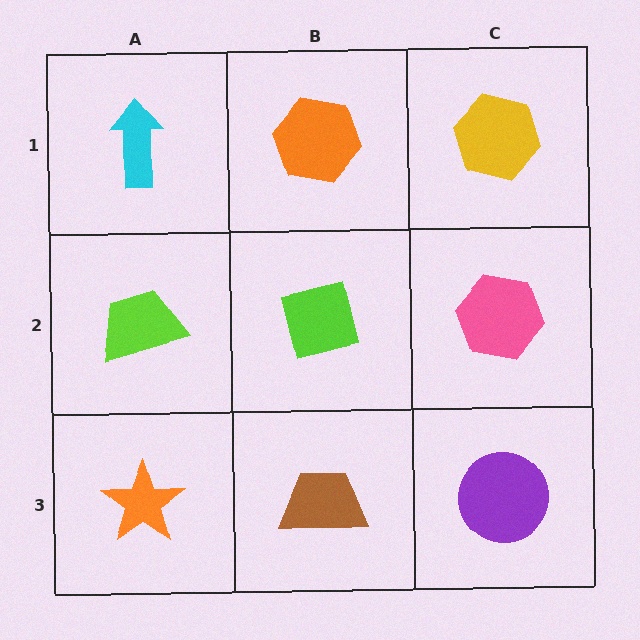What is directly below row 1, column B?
A lime square.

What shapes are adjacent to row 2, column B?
An orange hexagon (row 1, column B), a brown trapezoid (row 3, column B), a lime trapezoid (row 2, column A), a pink hexagon (row 2, column C).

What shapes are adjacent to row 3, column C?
A pink hexagon (row 2, column C), a brown trapezoid (row 3, column B).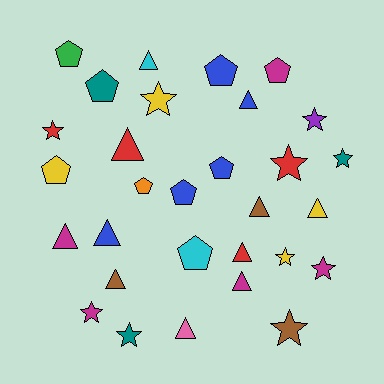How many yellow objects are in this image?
There are 4 yellow objects.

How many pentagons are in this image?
There are 9 pentagons.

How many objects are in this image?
There are 30 objects.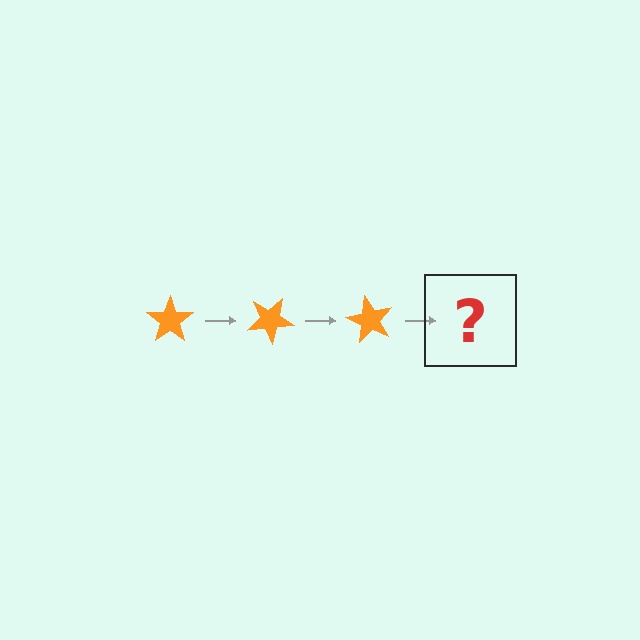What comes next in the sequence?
The next element should be an orange star rotated 90 degrees.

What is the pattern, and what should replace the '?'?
The pattern is that the star rotates 30 degrees each step. The '?' should be an orange star rotated 90 degrees.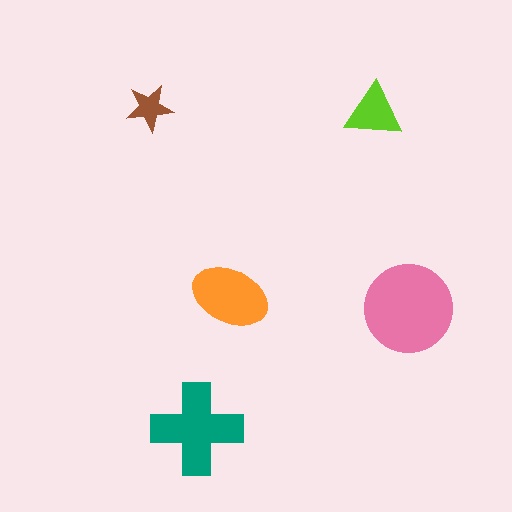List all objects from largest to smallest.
The pink circle, the teal cross, the orange ellipse, the lime triangle, the brown star.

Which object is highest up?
The brown star is topmost.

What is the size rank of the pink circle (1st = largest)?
1st.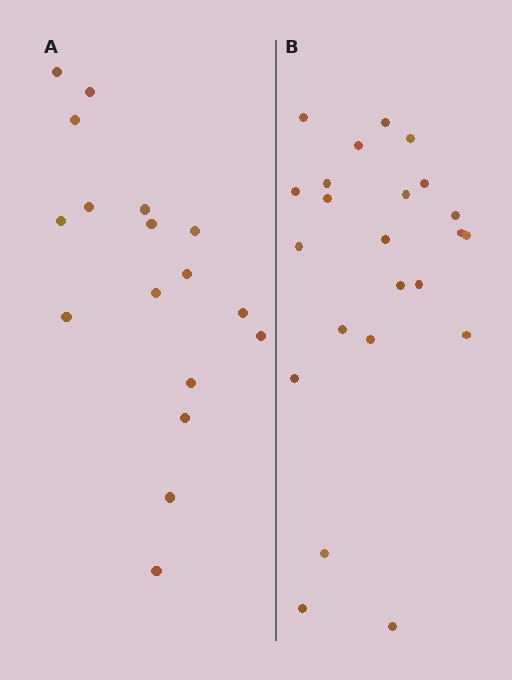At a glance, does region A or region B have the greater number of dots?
Region B (the right region) has more dots.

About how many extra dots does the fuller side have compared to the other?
Region B has about 6 more dots than region A.